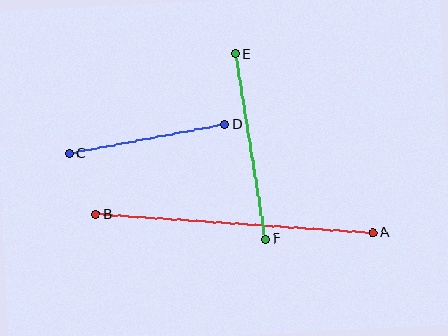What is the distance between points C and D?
The distance is approximately 158 pixels.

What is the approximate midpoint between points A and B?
The midpoint is at approximately (234, 224) pixels.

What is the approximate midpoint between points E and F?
The midpoint is at approximately (250, 147) pixels.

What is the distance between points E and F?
The distance is approximately 188 pixels.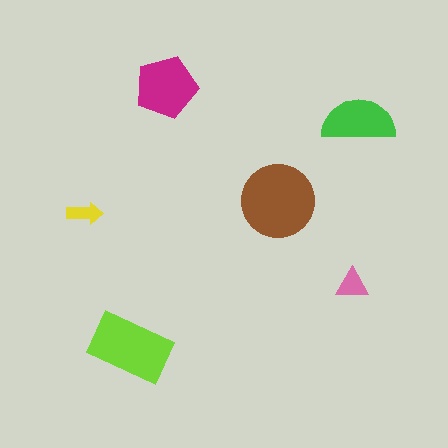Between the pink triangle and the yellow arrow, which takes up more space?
The pink triangle.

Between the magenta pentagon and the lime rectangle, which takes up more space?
The lime rectangle.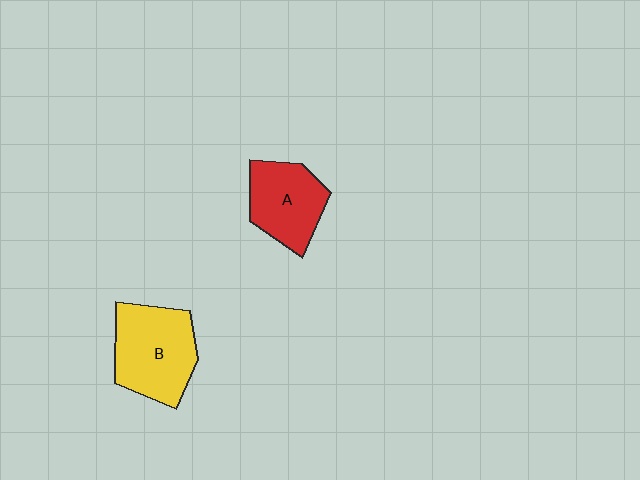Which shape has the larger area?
Shape B (yellow).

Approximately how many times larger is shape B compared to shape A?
Approximately 1.3 times.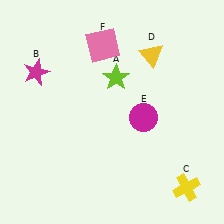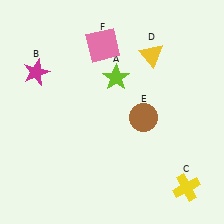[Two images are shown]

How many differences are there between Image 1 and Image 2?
There is 1 difference between the two images.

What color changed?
The circle (E) changed from magenta in Image 1 to brown in Image 2.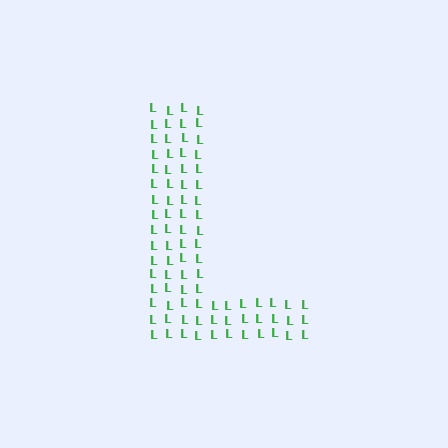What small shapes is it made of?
It is made of small letter L's.